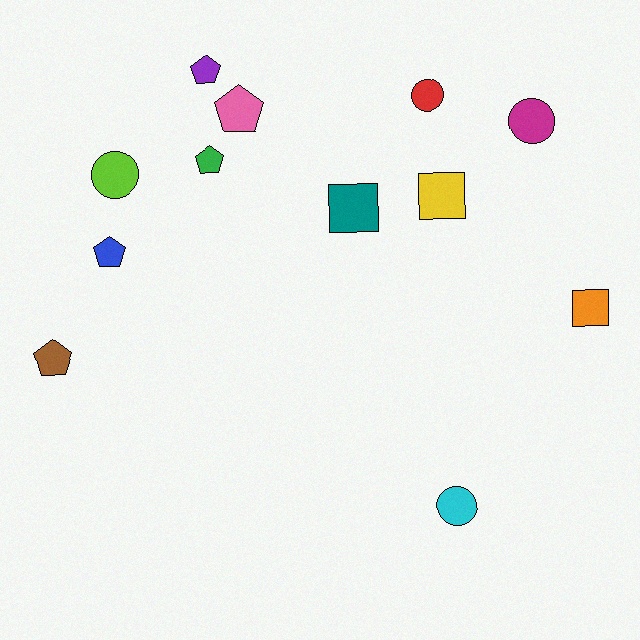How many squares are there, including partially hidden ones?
There are 3 squares.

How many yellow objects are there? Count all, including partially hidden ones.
There is 1 yellow object.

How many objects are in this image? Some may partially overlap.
There are 12 objects.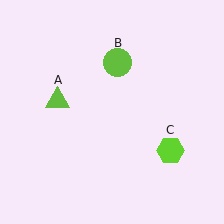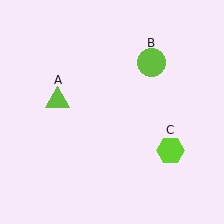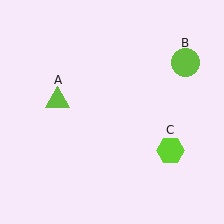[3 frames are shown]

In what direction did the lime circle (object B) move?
The lime circle (object B) moved right.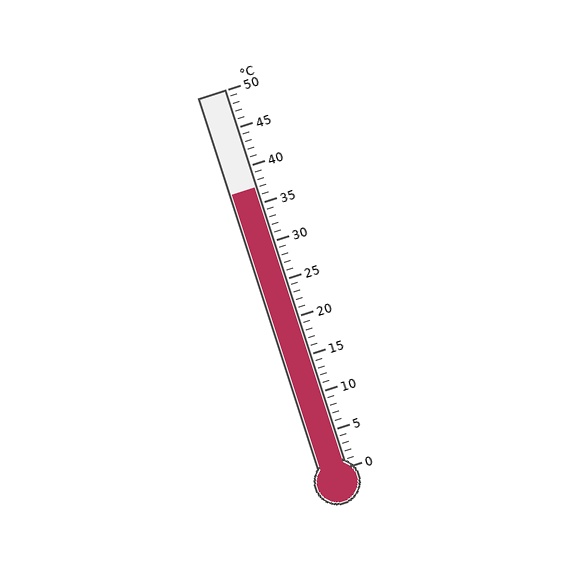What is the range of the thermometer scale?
The thermometer scale ranges from 0°C to 50°C.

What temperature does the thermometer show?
The thermometer shows approximately 37°C.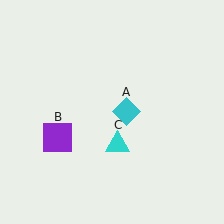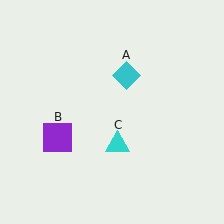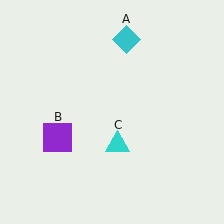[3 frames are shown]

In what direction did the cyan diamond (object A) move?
The cyan diamond (object A) moved up.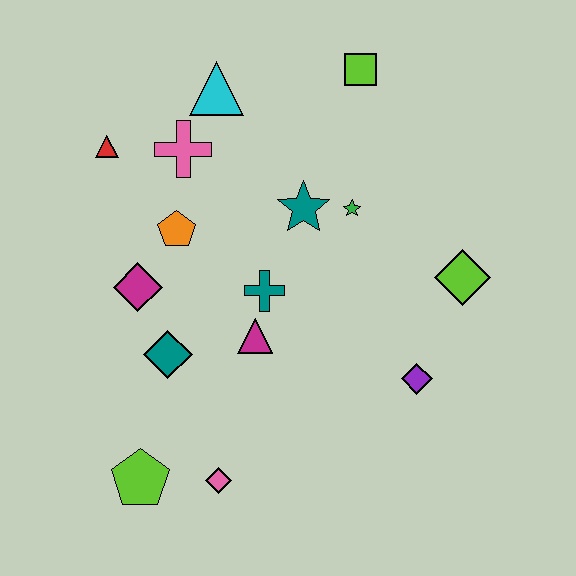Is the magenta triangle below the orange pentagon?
Yes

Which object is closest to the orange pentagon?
The magenta diamond is closest to the orange pentagon.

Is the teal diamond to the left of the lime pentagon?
No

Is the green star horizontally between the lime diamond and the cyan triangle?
Yes